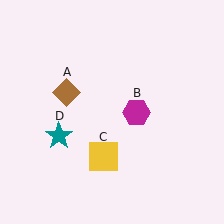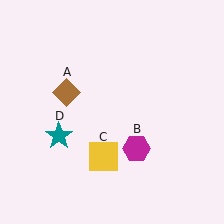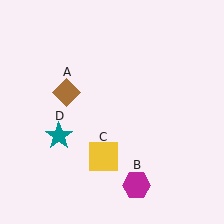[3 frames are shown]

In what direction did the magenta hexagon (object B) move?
The magenta hexagon (object B) moved down.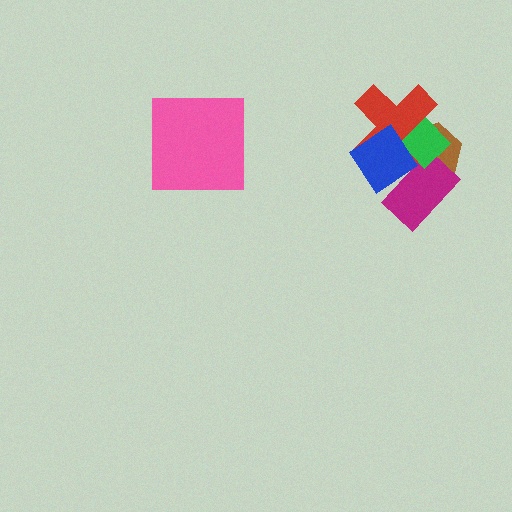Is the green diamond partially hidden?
Yes, it is partially covered by another shape.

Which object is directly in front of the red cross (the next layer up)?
The magenta rectangle is directly in front of the red cross.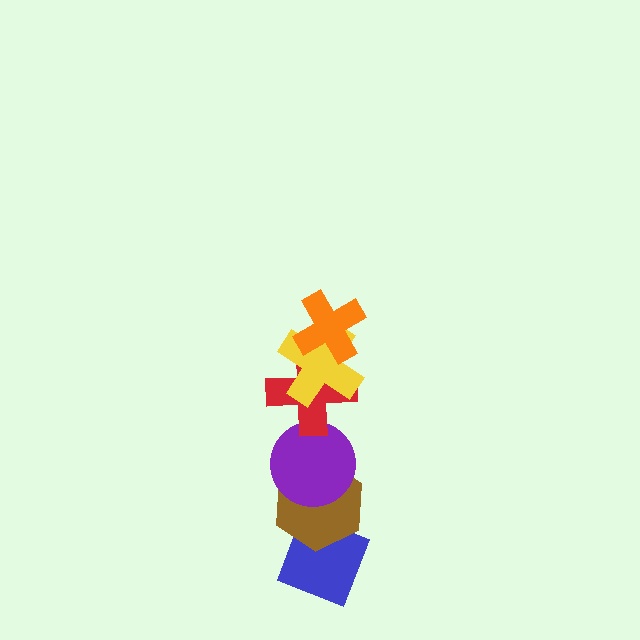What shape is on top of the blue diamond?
The brown hexagon is on top of the blue diamond.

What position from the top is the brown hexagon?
The brown hexagon is 5th from the top.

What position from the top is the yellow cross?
The yellow cross is 2nd from the top.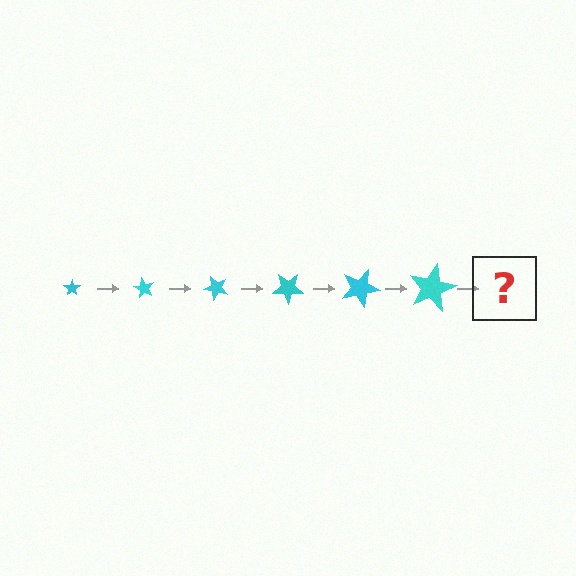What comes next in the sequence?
The next element should be a star, larger than the previous one and rotated 360 degrees from the start.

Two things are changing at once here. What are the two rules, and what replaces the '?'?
The two rules are that the star grows larger each step and it rotates 60 degrees each step. The '?' should be a star, larger than the previous one and rotated 360 degrees from the start.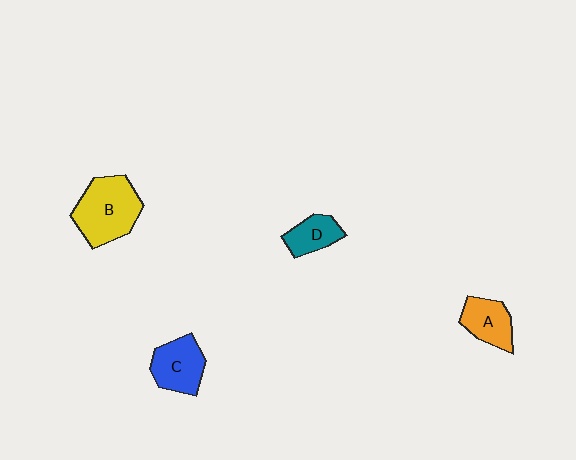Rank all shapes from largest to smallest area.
From largest to smallest: B (yellow), C (blue), A (orange), D (teal).